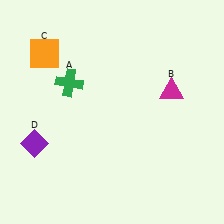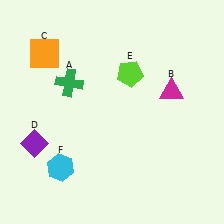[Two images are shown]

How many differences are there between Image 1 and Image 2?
There are 2 differences between the two images.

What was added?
A lime pentagon (E), a cyan hexagon (F) were added in Image 2.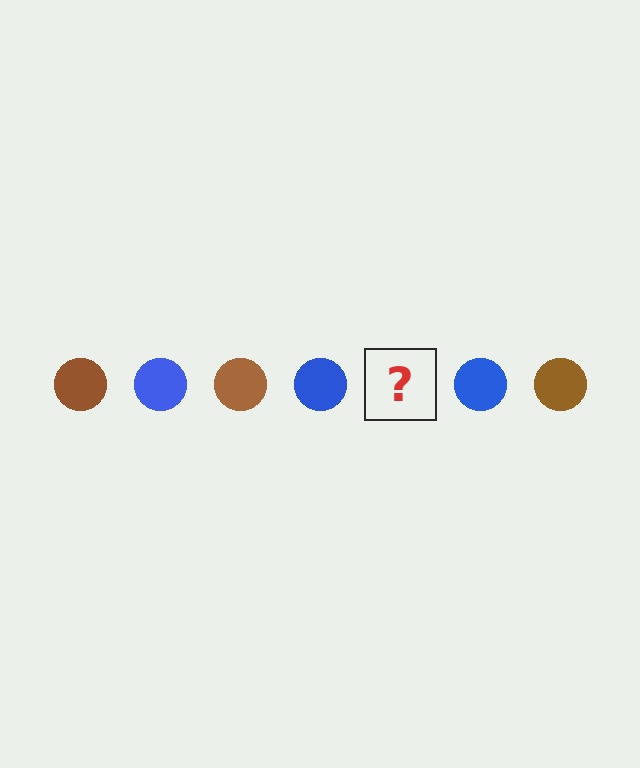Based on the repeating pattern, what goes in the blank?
The blank should be a brown circle.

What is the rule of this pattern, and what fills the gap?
The rule is that the pattern cycles through brown, blue circles. The gap should be filled with a brown circle.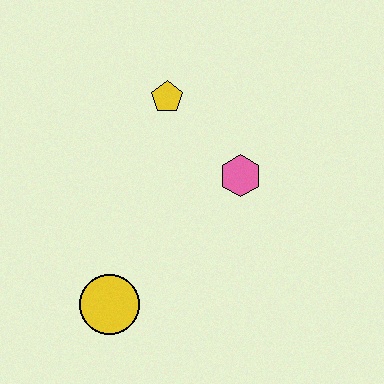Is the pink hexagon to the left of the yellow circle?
No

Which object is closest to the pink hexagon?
The yellow pentagon is closest to the pink hexagon.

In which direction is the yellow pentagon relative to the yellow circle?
The yellow pentagon is above the yellow circle.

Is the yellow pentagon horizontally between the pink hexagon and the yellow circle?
Yes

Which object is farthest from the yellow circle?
The yellow pentagon is farthest from the yellow circle.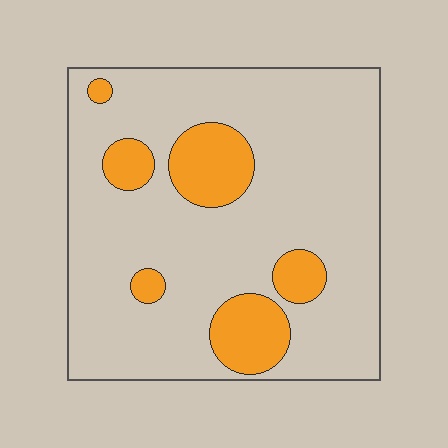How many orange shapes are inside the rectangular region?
6.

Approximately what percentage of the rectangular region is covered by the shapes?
Approximately 15%.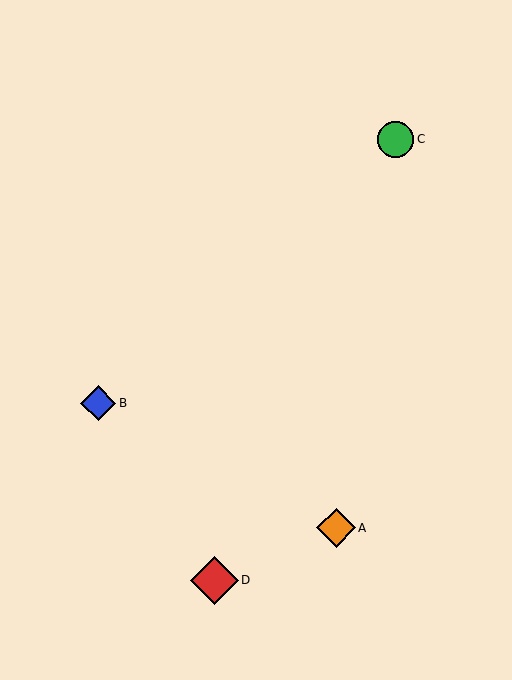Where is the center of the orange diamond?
The center of the orange diamond is at (336, 528).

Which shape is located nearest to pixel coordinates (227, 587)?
The red diamond (labeled D) at (215, 580) is nearest to that location.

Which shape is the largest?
The red diamond (labeled D) is the largest.